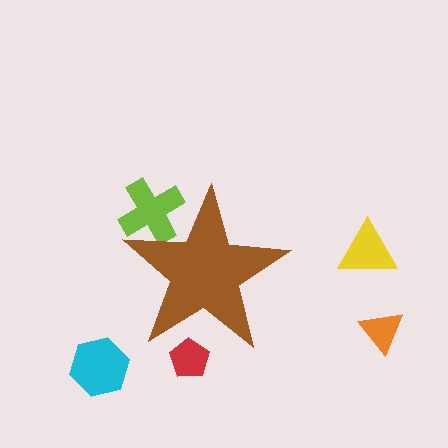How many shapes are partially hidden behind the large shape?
2 shapes are partially hidden.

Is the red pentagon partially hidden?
Yes, the red pentagon is partially hidden behind the brown star.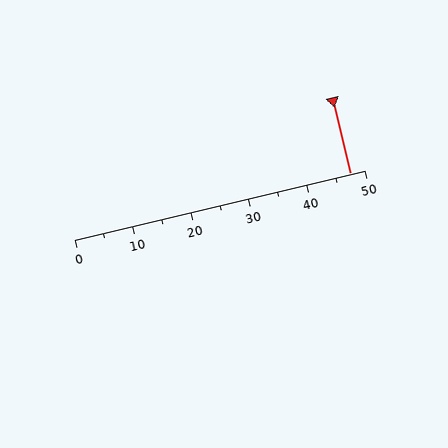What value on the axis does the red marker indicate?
The marker indicates approximately 47.5.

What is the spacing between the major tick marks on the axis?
The major ticks are spaced 10 apart.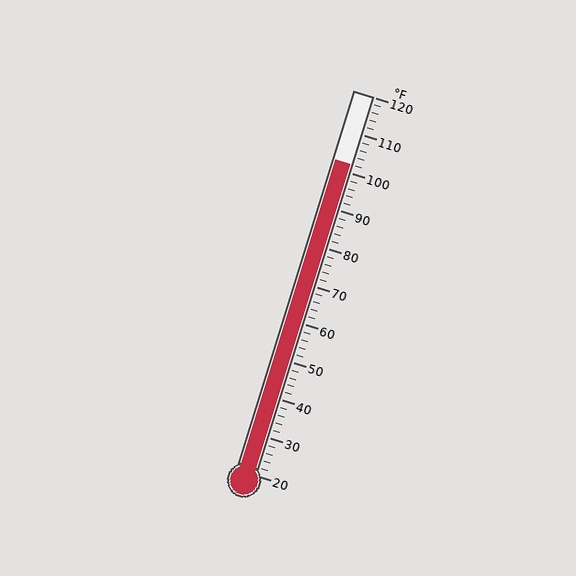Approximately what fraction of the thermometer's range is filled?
The thermometer is filled to approximately 80% of its range.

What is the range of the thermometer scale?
The thermometer scale ranges from 20°F to 120°F.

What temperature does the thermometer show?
The thermometer shows approximately 102°F.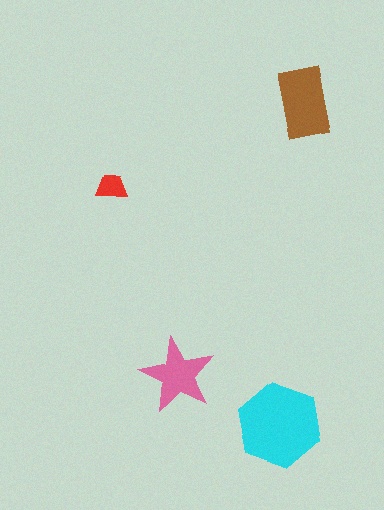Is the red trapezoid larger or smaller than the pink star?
Smaller.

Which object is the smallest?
The red trapezoid.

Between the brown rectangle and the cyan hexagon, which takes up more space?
The cyan hexagon.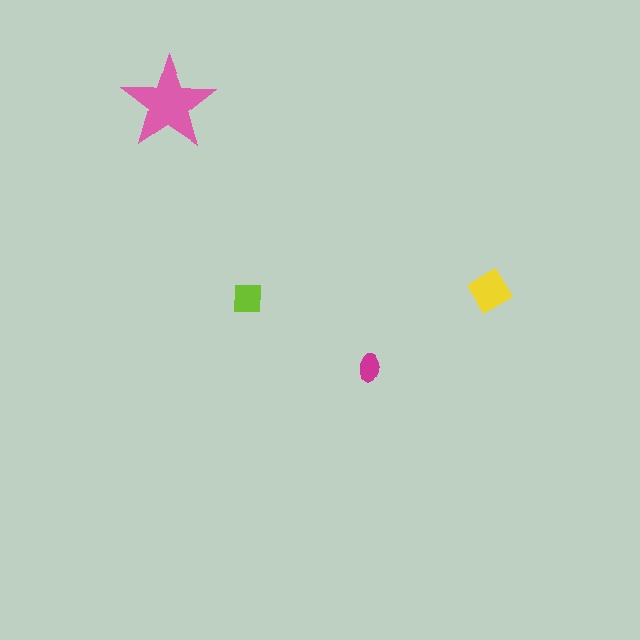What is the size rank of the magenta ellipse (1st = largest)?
4th.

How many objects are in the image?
There are 4 objects in the image.